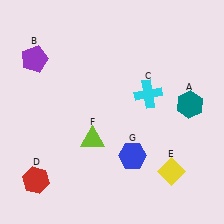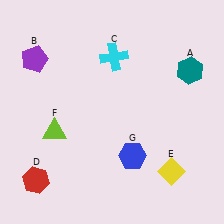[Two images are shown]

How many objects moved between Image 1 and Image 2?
3 objects moved between the two images.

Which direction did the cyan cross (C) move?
The cyan cross (C) moved up.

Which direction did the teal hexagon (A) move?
The teal hexagon (A) moved up.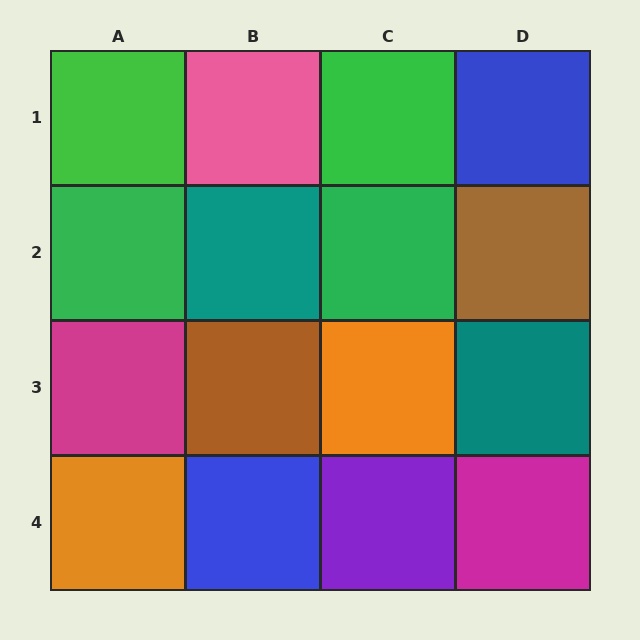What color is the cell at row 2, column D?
Brown.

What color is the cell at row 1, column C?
Green.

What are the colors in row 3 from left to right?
Magenta, brown, orange, teal.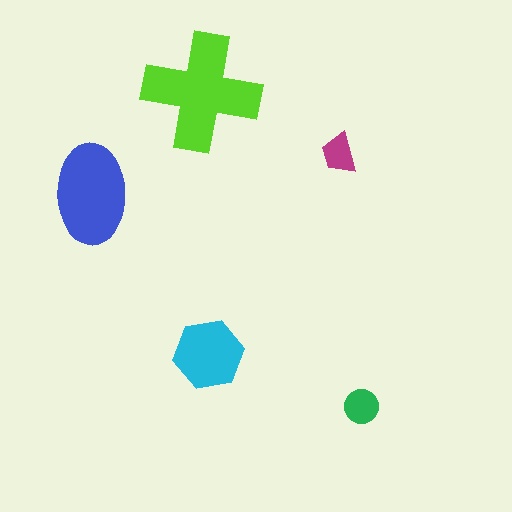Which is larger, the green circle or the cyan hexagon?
The cyan hexagon.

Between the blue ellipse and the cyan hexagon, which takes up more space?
The blue ellipse.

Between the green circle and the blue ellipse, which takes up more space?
The blue ellipse.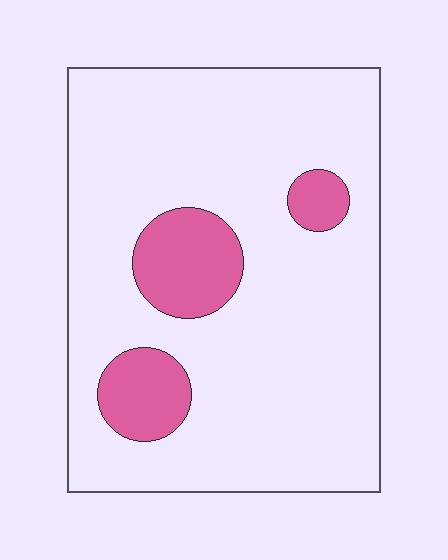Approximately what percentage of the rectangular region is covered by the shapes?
Approximately 15%.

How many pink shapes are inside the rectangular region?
3.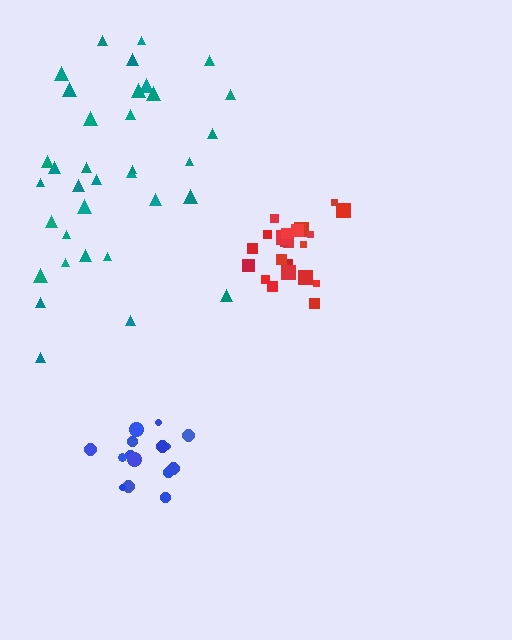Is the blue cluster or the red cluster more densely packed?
Red.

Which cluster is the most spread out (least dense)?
Teal.